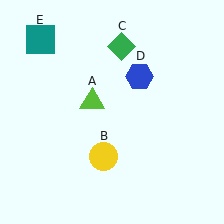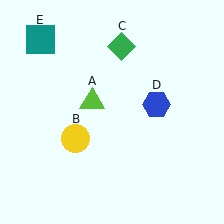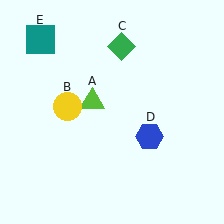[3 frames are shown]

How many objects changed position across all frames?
2 objects changed position: yellow circle (object B), blue hexagon (object D).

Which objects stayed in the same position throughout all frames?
Lime triangle (object A) and green diamond (object C) and teal square (object E) remained stationary.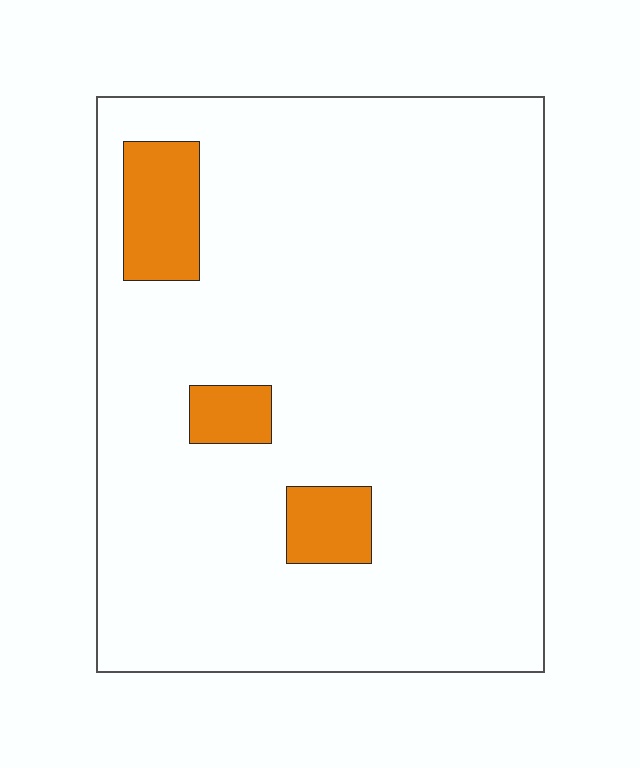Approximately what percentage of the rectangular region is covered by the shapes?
Approximately 10%.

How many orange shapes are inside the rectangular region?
3.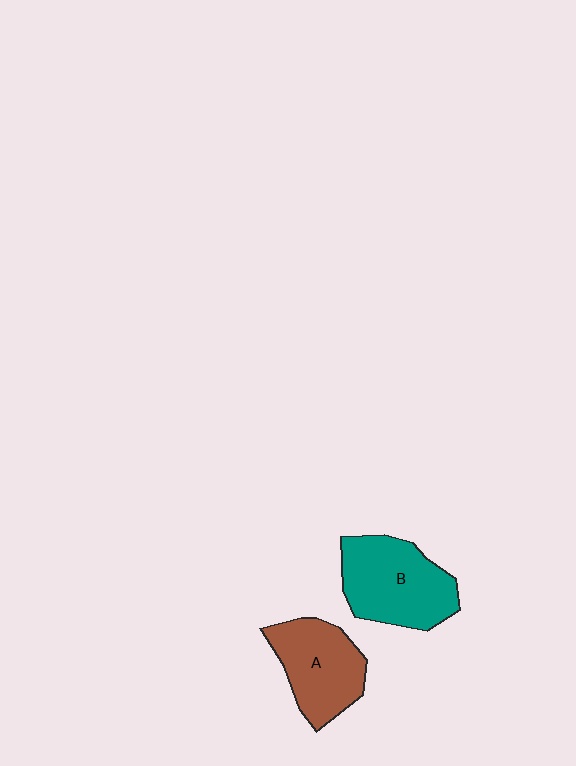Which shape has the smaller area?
Shape A (brown).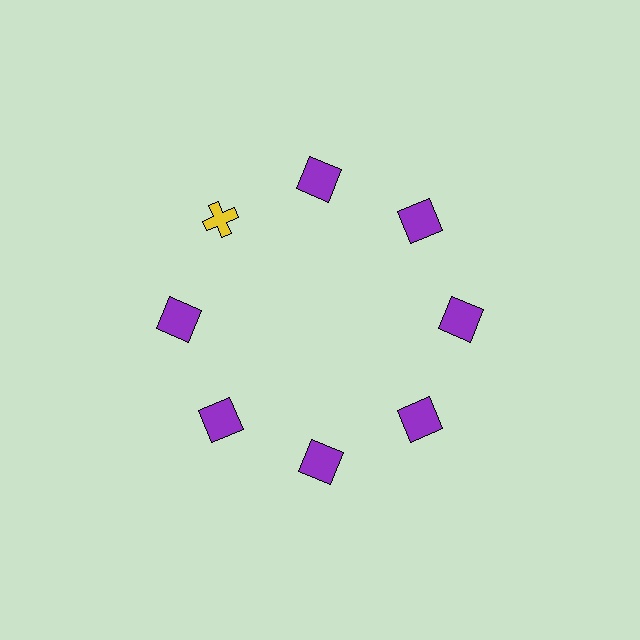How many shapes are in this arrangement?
There are 8 shapes arranged in a ring pattern.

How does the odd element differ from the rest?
It differs in both color (yellow instead of purple) and shape (cross instead of square).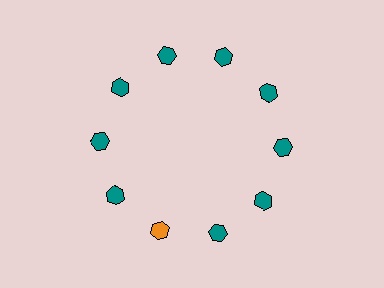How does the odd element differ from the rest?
It has a different color: orange instead of teal.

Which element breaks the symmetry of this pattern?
The orange hexagon at roughly the 7 o'clock position breaks the symmetry. All other shapes are teal hexagons.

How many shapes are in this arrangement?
There are 10 shapes arranged in a ring pattern.